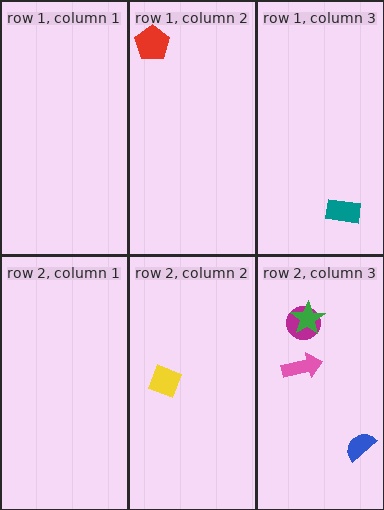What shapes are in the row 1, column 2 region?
The red pentagon.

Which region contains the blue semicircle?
The row 2, column 3 region.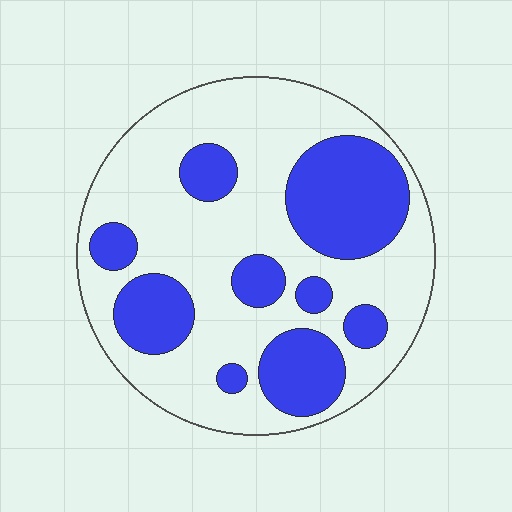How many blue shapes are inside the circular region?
9.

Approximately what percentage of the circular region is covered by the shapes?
Approximately 35%.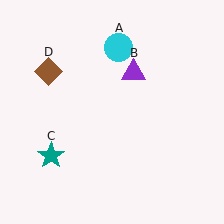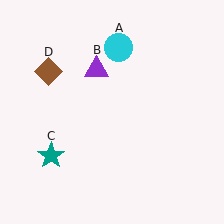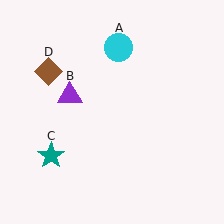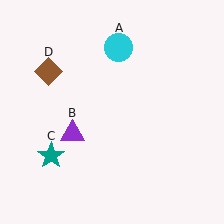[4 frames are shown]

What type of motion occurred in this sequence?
The purple triangle (object B) rotated counterclockwise around the center of the scene.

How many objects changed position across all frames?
1 object changed position: purple triangle (object B).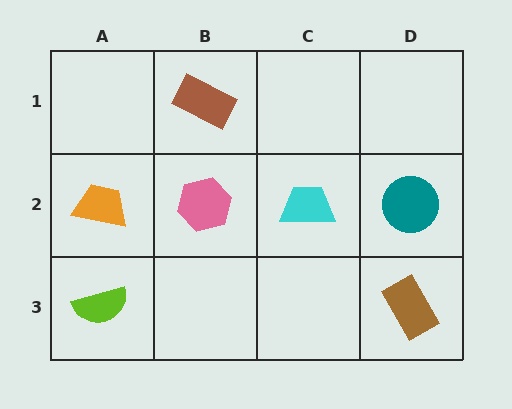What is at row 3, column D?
A brown rectangle.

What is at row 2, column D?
A teal circle.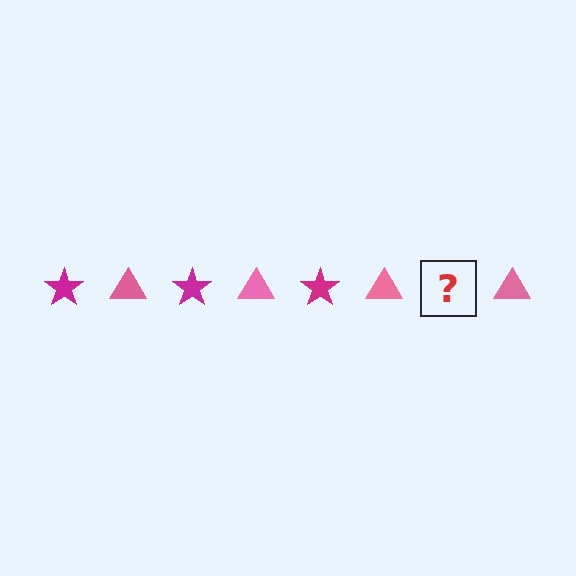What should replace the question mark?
The question mark should be replaced with a magenta star.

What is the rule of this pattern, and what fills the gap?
The rule is that the pattern alternates between magenta star and pink triangle. The gap should be filled with a magenta star.